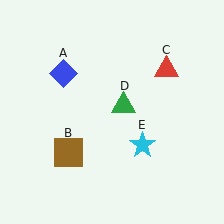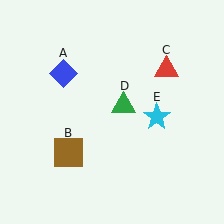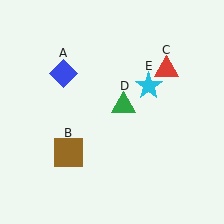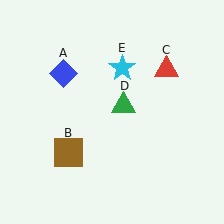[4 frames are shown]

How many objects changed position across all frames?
1 object changed position: cyan star (object E).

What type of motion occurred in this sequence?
The cyan star (object E) rotated counterclockwise around the center of the scene.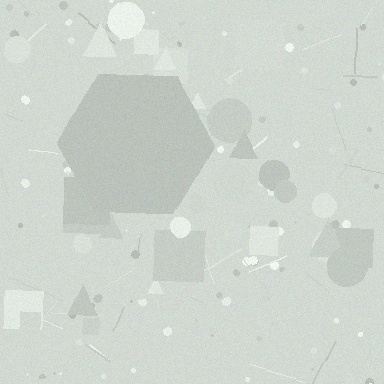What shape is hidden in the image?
A hexagon is hidden in the image.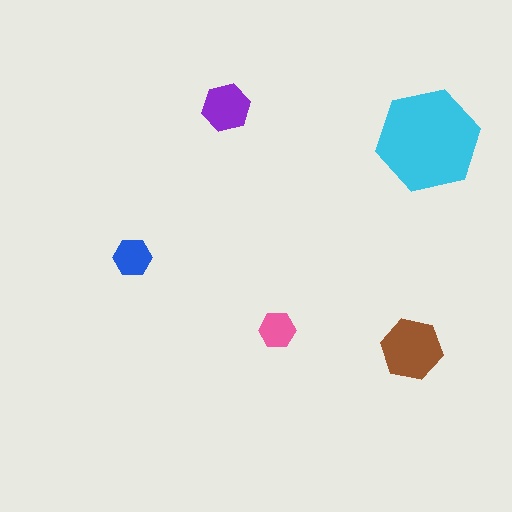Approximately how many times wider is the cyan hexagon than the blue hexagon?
About 2.5 times wider.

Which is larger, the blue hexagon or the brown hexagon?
The brown one.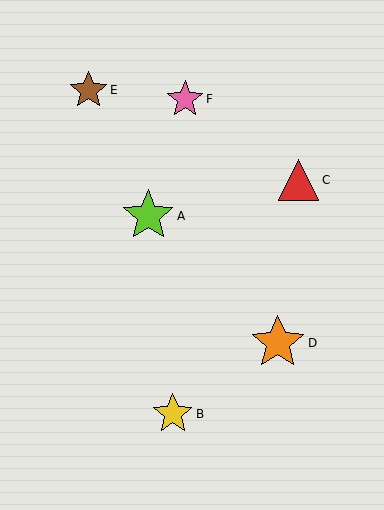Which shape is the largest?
The orange star (labeled D) is the largest.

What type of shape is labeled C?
Shape C is a red triangle.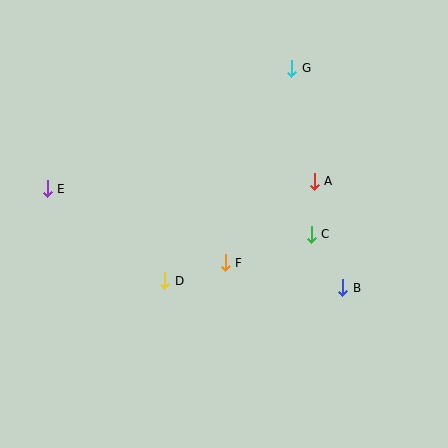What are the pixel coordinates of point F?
Point F is at (225, 263).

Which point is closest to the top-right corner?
Point G is closest to the top-right corner.